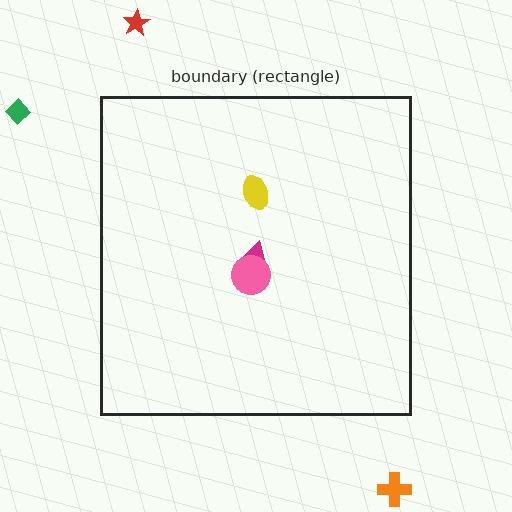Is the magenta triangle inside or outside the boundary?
Inside.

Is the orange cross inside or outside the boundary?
Outside.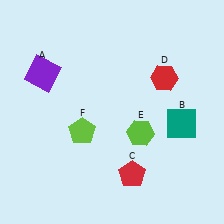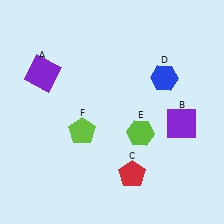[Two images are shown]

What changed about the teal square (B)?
In Image 1, B is teal. In Image 2, it changed to purple.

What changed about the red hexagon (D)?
In Image 1, D is red. In Image 2, it changed to blue.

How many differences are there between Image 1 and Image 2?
There are 2 differences between the two images.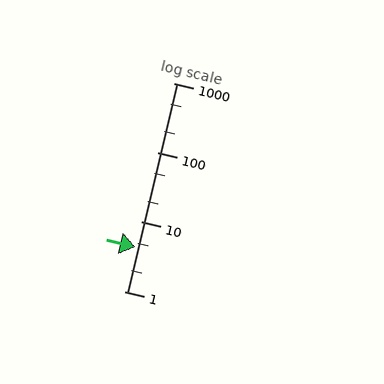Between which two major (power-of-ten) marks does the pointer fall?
The pointer is between 1 and 10.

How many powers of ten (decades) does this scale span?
The scale spans 3 decades, from 1 to 1000.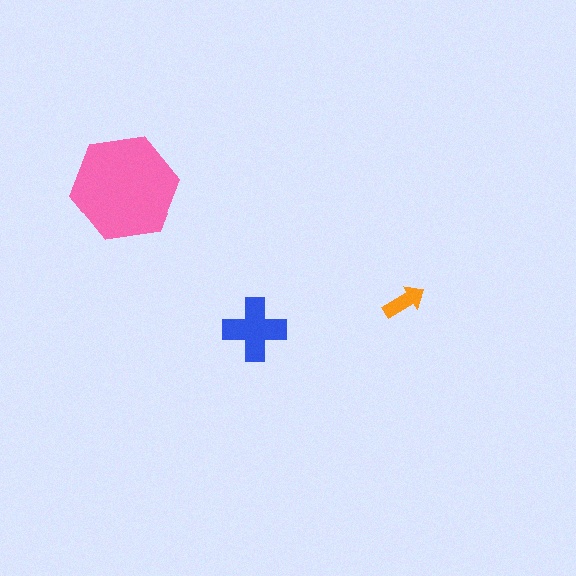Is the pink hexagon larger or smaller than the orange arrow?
Larger.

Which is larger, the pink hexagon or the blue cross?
The pink hexagon.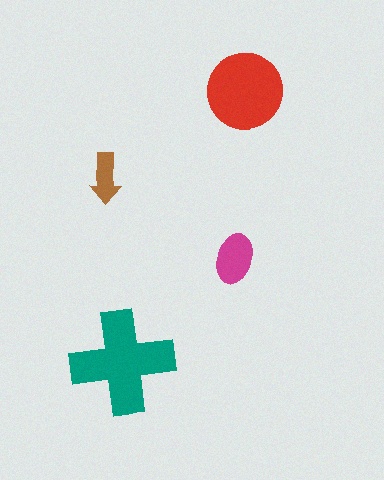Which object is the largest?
The teal cross.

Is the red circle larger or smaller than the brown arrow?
Larger.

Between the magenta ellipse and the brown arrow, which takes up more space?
The magenta ellipse.